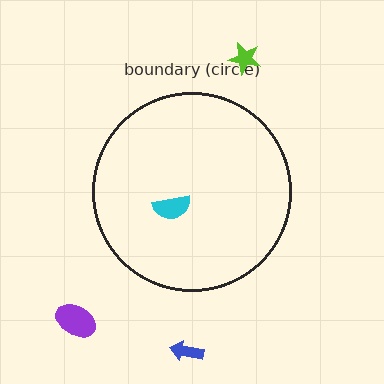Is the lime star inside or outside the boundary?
Outside.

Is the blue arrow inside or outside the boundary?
Outside.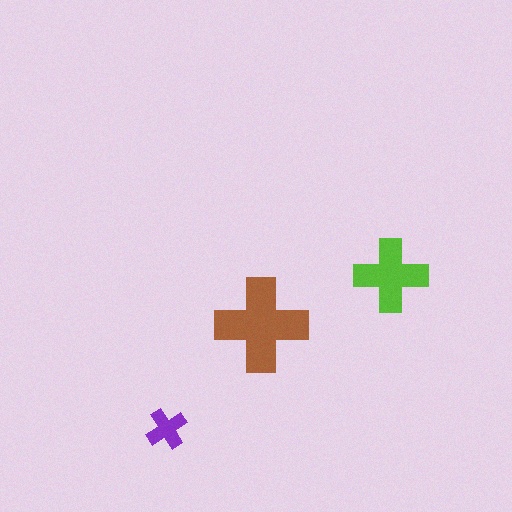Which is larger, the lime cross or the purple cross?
The lime one.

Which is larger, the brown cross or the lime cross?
The brown one.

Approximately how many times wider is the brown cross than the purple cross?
About 2.5 times wider.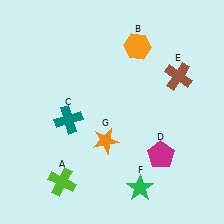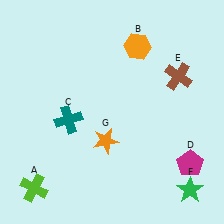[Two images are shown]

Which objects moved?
The objects that moved are: the lime cross (A), the magenta pentagon (D), the green star (F).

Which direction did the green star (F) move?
The green star (F) moved right.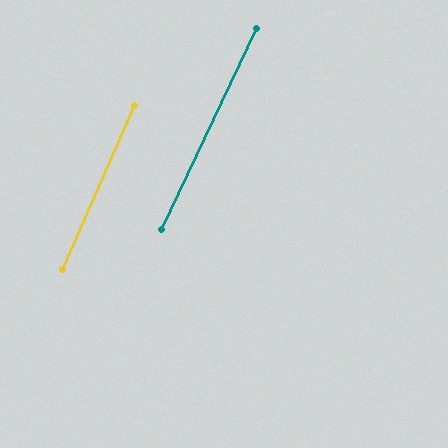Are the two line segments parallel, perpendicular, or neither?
Parallel — their directions differ by only 1.7°.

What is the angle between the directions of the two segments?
Approximately 2 degrees.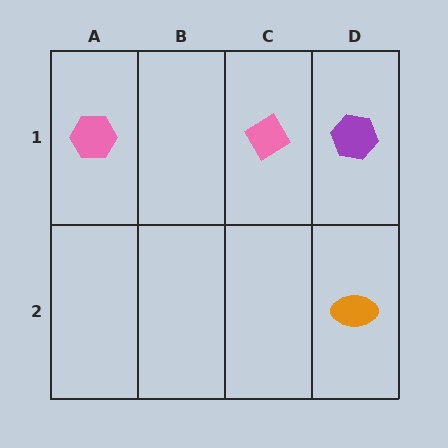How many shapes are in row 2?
1 shape.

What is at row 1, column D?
A purple hexagon.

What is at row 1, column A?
A pink hexagon.